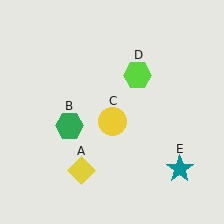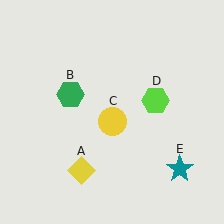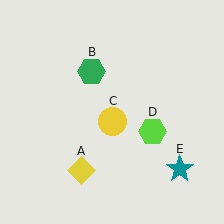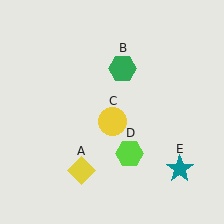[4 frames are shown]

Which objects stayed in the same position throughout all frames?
Yellow diamond (object A) and yellow circle (object C) and teal star (object E) remained stationary.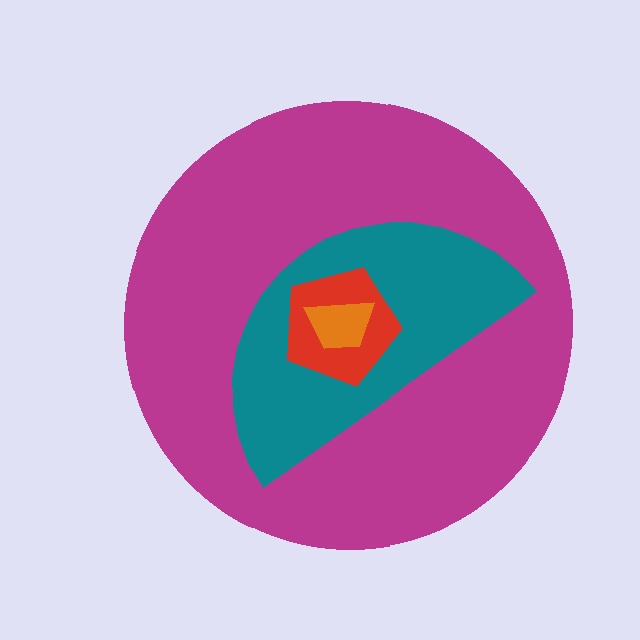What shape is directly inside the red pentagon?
The orange trapezoid.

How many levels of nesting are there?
4.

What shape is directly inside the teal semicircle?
The red pentagon.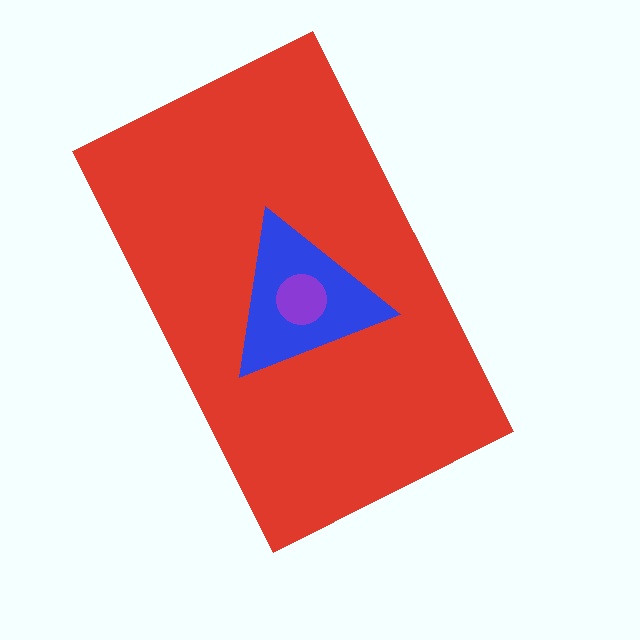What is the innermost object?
The purple circle.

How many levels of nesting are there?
3.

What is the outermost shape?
The red rectangle.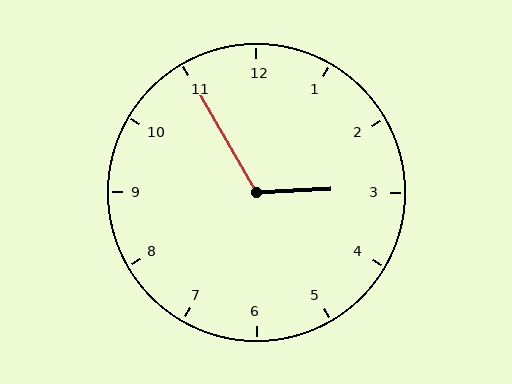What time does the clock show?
2:55.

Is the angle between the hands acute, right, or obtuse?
It is obtuse.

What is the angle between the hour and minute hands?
Approximately 118 degrees.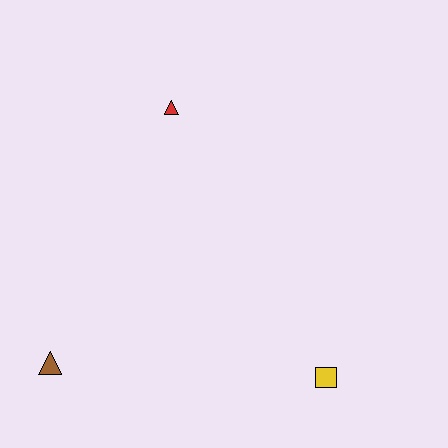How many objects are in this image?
There are 3 objects.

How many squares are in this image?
There is 1 square.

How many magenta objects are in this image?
There are no magenta objects.